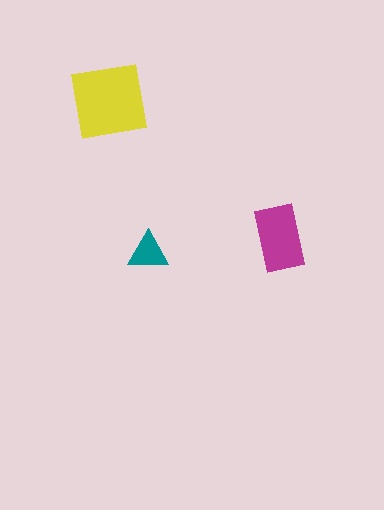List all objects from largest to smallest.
The yellow square, the magenta rectangle, the teal triangle.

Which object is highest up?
The yellow square is topmost.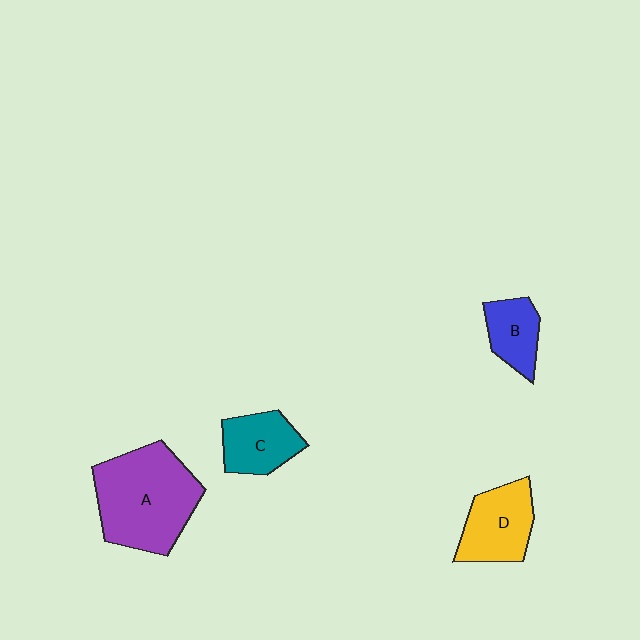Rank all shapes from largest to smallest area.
From largest to smallest: A (purple), D (yellow), C (teal), B (blue).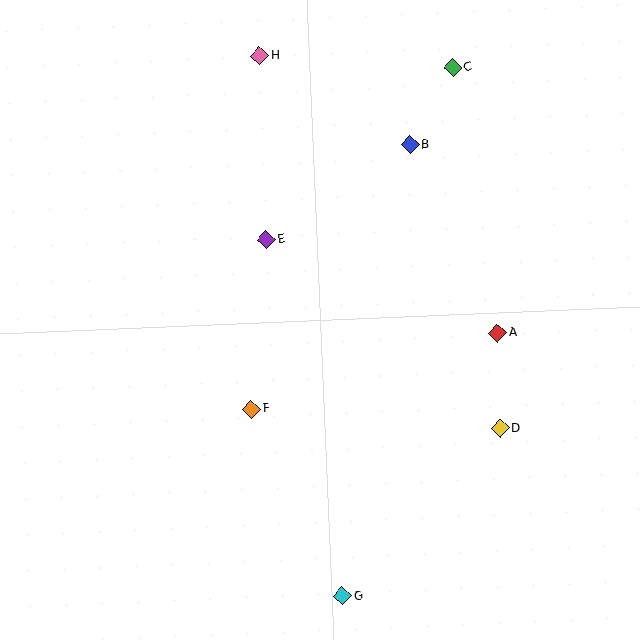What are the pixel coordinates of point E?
Point E is at (266, 240).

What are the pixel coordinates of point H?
Point H is at (259, 55).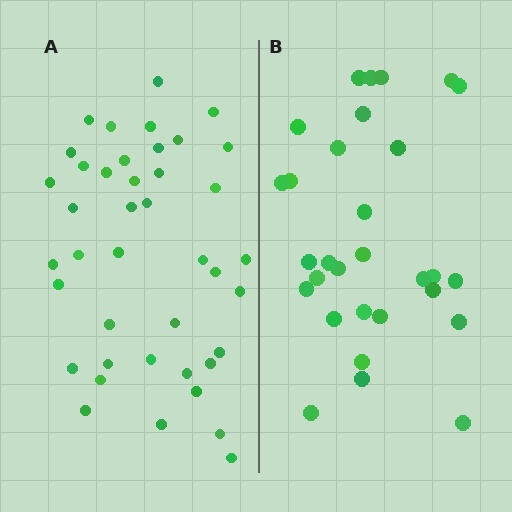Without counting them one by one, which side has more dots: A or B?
Region A (the left region) has more dots.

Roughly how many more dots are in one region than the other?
Region A has roughly 12 or so more dots than region B.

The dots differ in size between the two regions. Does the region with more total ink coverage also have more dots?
No. Region B has more total ink coverage because its dots are larger, but region A actually contains more individual dots. Total area can be misleading — the number of items is what matters here.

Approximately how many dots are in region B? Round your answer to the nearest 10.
About 30 dots.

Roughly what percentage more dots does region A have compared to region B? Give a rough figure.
About 35% more.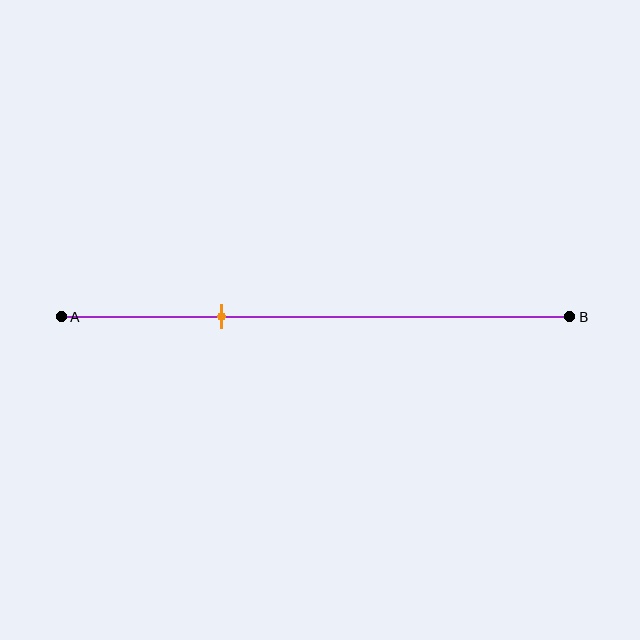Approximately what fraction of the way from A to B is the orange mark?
The orange mark is approximately 30% of the way from A to B.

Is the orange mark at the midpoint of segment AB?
No, the mark is at about 30% from A, not at the 50% midpoint.